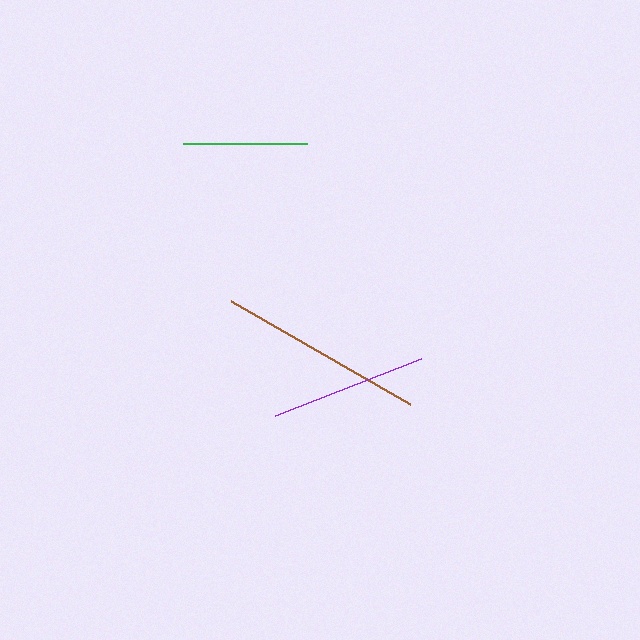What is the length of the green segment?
The green segment is approximately 124 pixels long.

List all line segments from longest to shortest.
From longest to shortest: brown, purple, green.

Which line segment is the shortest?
The green line is the shortest at approximately 124 pixels.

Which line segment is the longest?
The brown line is the longest at approximately 207 pixels.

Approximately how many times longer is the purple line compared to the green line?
The purple line is approximately 1.3 times the length of the green line.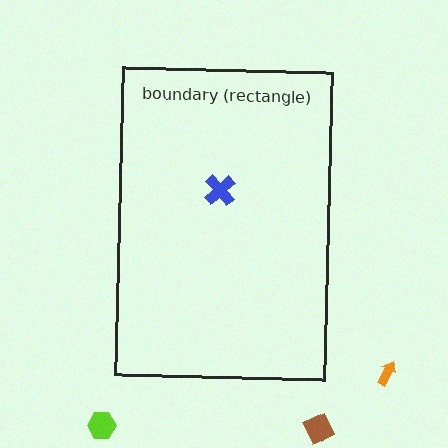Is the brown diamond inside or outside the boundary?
Outside.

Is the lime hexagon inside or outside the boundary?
Outside.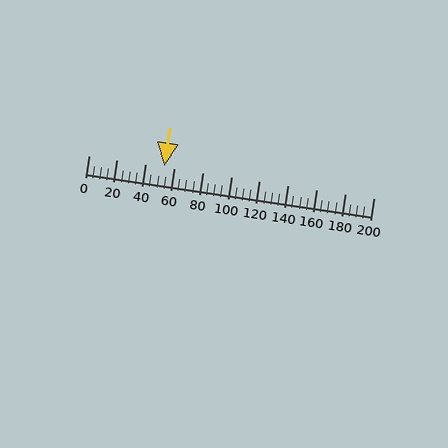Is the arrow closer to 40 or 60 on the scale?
The arrow is closer to 60.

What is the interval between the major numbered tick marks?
The major tick marks are spaced 20 units apart.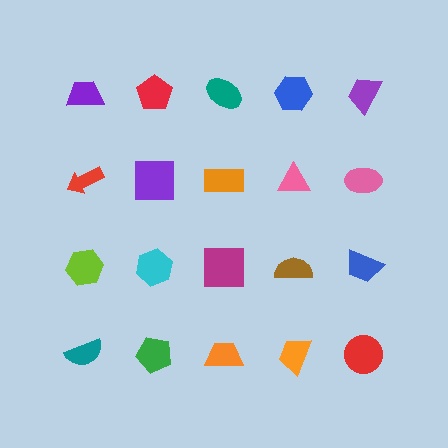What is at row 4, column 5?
A red circle.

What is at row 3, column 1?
A lime hexagon.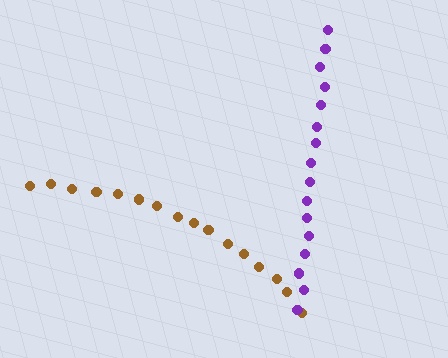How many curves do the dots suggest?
There are 2 distinct paths.